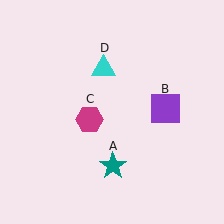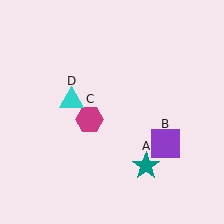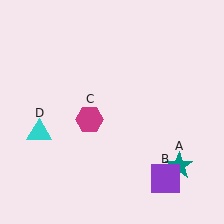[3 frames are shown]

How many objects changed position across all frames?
3 objects changed position: teal star (object A), purple square (object B), cyan triangle (object D).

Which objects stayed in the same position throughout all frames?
Magenta hexagon (object C) remained stationary.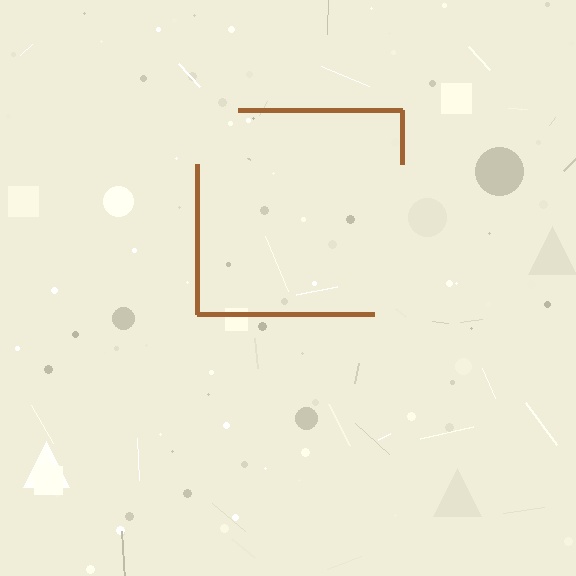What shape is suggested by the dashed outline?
The dashed outline suggests a square.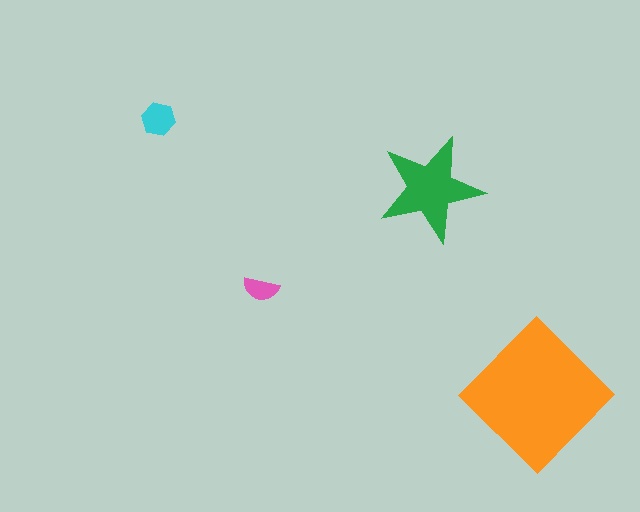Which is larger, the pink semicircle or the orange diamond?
The orange diamond.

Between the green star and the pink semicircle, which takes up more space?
The green star.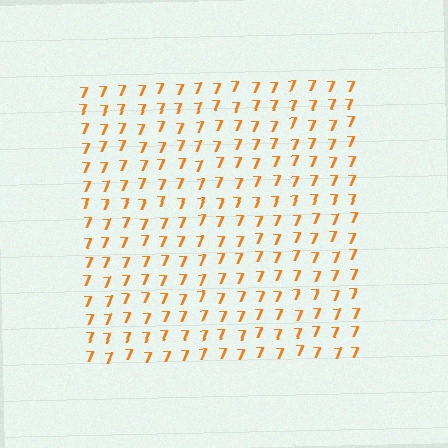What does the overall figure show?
The overall figure shows a square.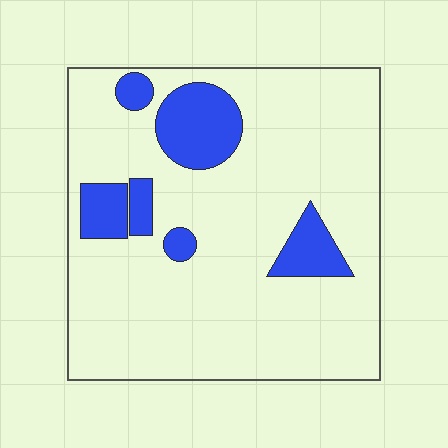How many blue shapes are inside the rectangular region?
6.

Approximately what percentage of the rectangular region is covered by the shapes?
Approximately 15%.